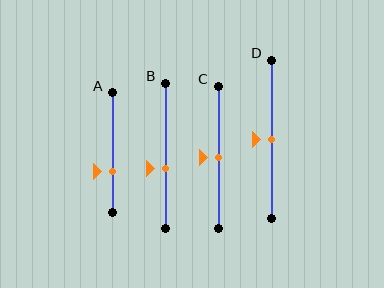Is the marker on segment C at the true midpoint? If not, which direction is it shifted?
Yes, the marker on segment C is at the true midpoint.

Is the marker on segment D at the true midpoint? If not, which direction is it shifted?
Yes, the marker on segment D is at the true midpoint.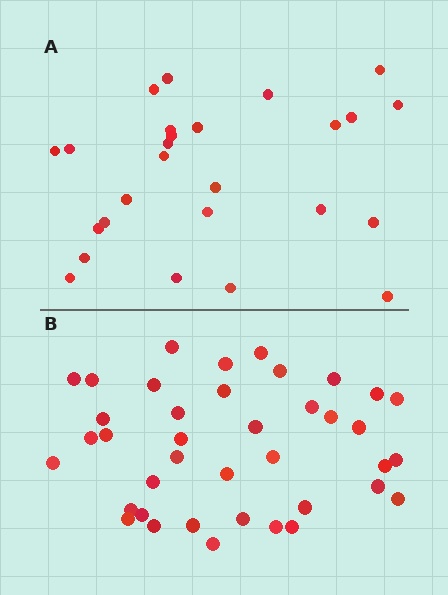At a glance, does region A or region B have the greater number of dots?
Region B (the bottom region) has more dots.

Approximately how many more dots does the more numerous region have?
Region B has approximately 15 more dots than region A.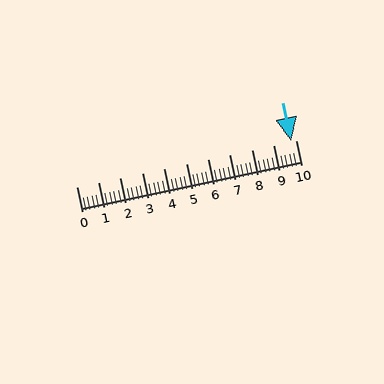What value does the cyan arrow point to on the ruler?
The cyan arrow points to approximately 9.8.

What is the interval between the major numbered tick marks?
The major tick marks are spaced 1 units apart.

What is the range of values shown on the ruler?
The ruler shows values from 0 to 10.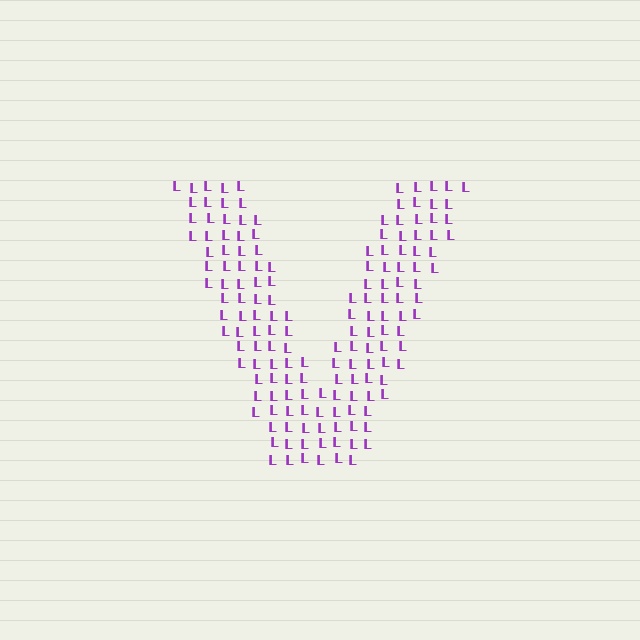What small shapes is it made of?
It is made of small letter L's.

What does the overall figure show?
The overall figure shows the letter V.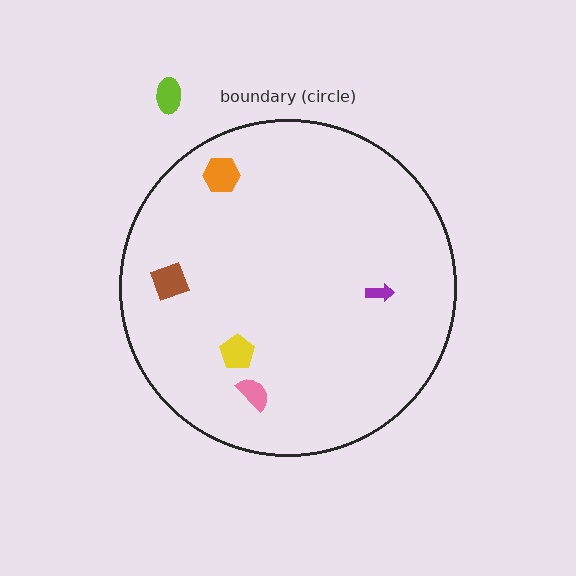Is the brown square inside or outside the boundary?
Inside.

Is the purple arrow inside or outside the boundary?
Inside.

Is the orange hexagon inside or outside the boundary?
Inside.